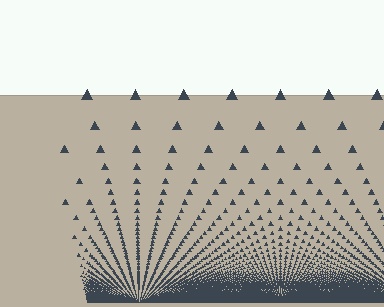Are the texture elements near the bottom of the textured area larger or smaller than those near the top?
Smaller. The gradient is inverted — elements near the bottom are smaller and denser.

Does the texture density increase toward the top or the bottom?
Density increases toward the bottom.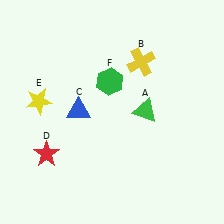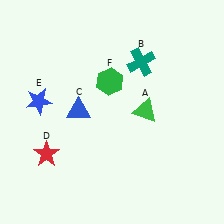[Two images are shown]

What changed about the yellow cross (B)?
In Image 1, B is yellow. In Image 2, it changed to teal.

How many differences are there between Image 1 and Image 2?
There are 2 differences between the two images.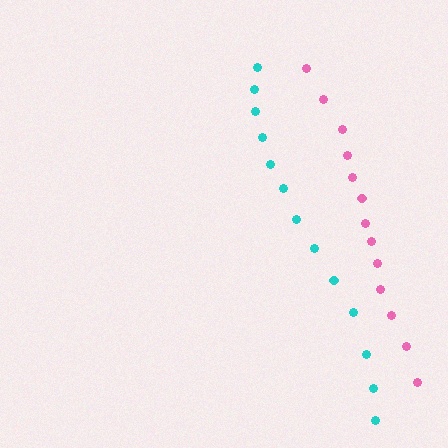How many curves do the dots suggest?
There are 2 distinct paths.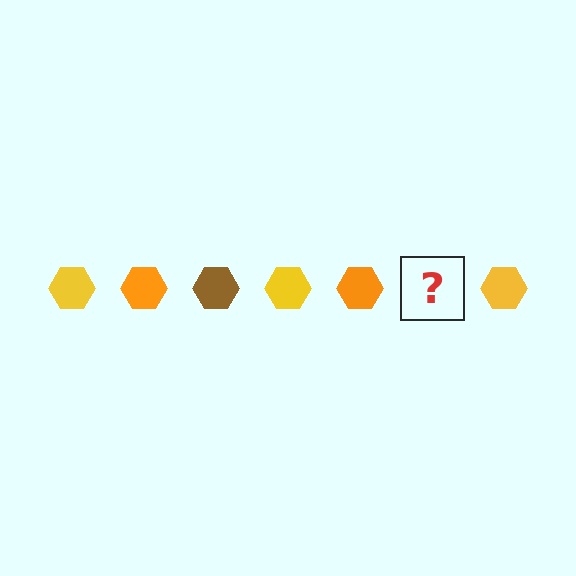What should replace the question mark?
The question mark should be replaced with a brown hexagon.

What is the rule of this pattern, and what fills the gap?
The rule is that the pattern cycles through yellow, orange, brown hexagons. The gap should be filled with a brown hexagon.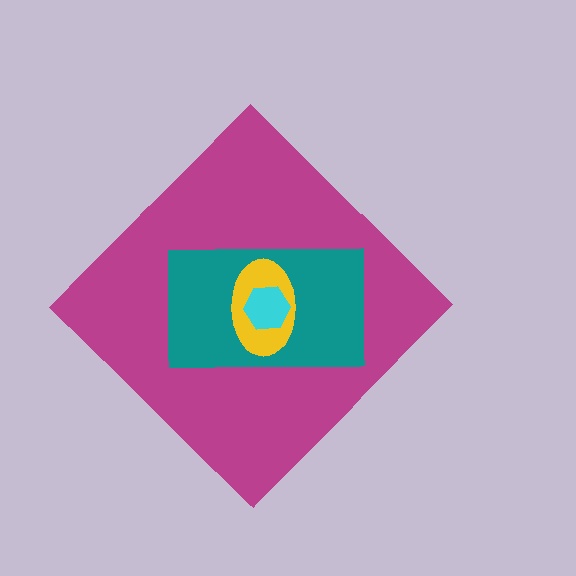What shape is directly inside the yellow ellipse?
The cyan hexagon.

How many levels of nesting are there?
4.